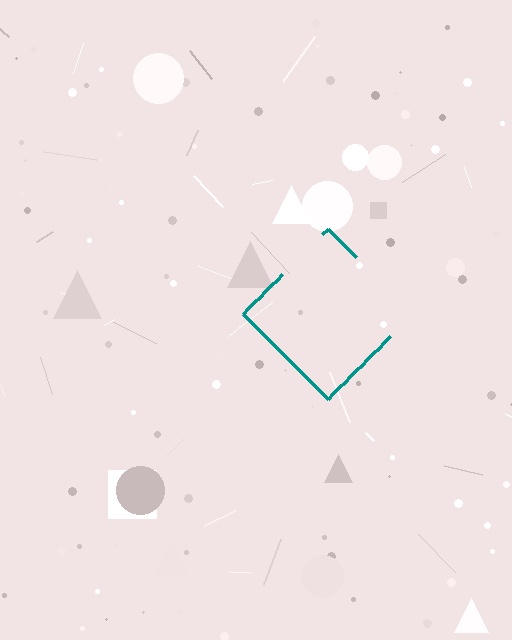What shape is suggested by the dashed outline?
The dashed outline suggests a diamond.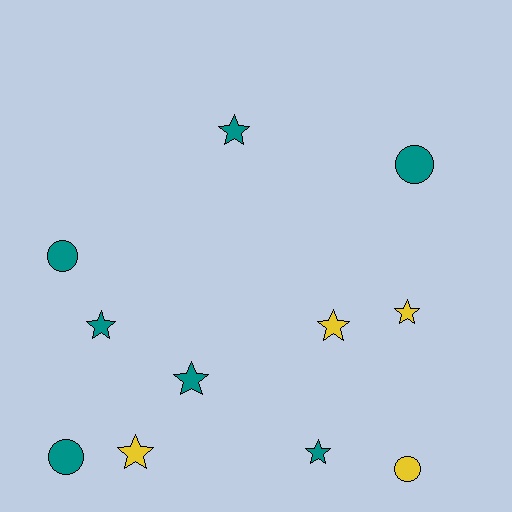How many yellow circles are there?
There is 1 yellow circle.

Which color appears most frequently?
Teal, with 7 objects.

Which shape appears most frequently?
Star, with 7 objects.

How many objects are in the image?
There are 11 objects.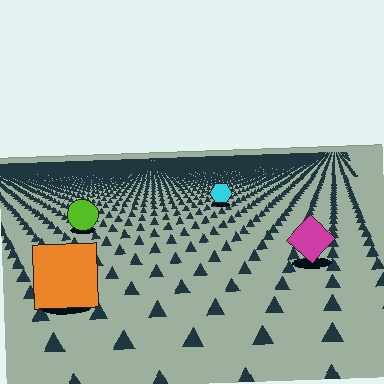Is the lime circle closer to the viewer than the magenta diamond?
No. The magenta diamond is closer — you can tell from the texture gradient: the ground texture is coarser near it.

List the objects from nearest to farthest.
From nearest to farthest: the orange square, the magenta diamond, the lime circle, the cyan hexagon.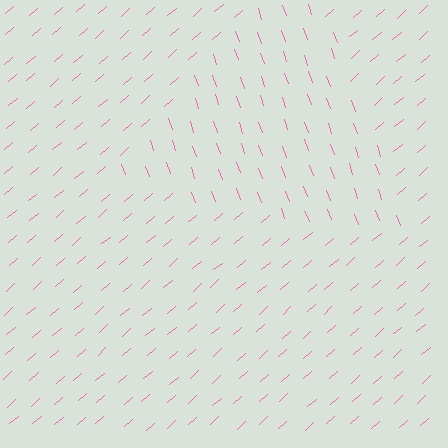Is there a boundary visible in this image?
Yes, there is a texture boundary formed by a change in line orientation.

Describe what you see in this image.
The image is filled with small pink line segments. A triangle region in the image has lines oriented differently from the surrounding lines, creating a visible texture boundary.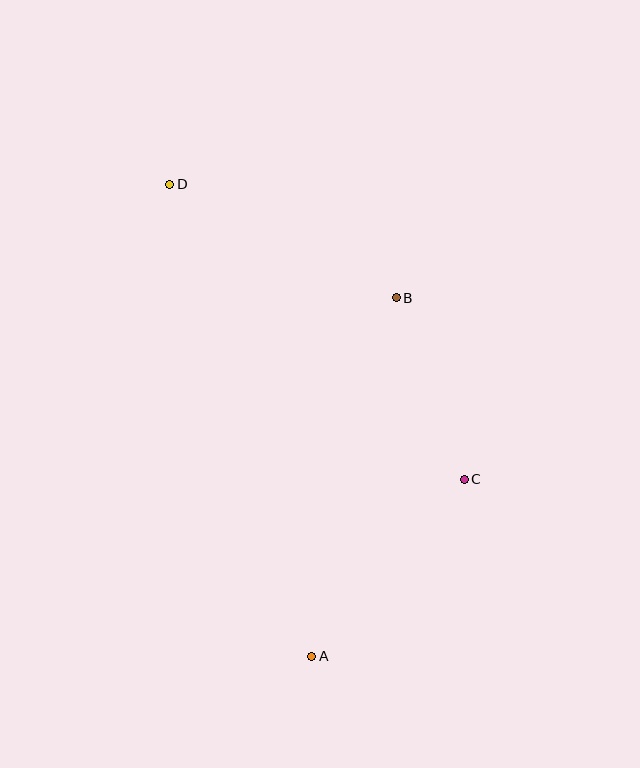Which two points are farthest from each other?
Points A and D are farthest from each other.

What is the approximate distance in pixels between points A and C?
The distance between A and C is approximately 234 pixels.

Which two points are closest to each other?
Points B and C are closest to each other.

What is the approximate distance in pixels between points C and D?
The distance between C and D is approximately 417 pixels.